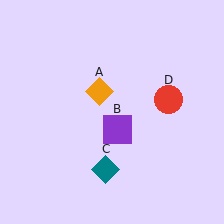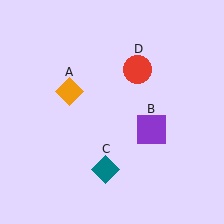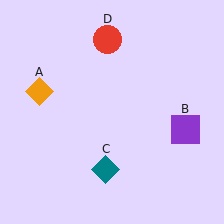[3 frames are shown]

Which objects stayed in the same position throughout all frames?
Teal diamond (object C) remained stationary.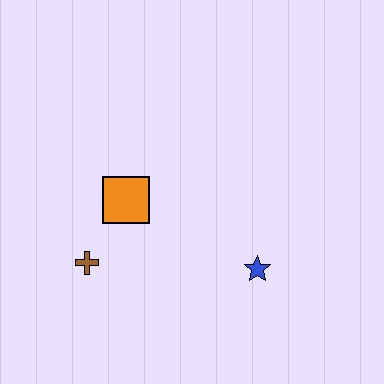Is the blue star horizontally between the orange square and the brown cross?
No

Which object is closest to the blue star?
The orange square is closest to the blue star.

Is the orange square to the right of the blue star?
No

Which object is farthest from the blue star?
The brown cross is farthest from the blue star.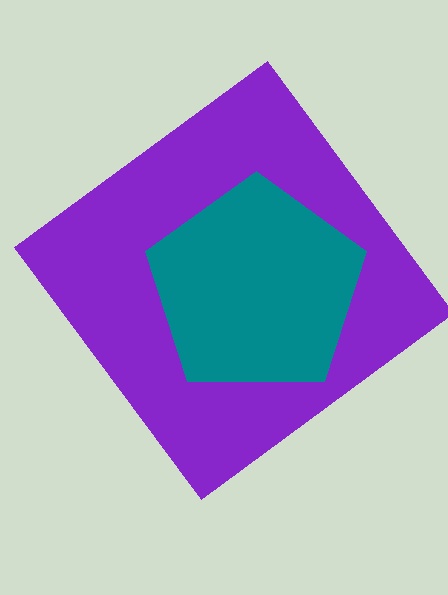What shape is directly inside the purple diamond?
The teal pentagon.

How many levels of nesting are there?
2.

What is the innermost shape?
The teal pentagon.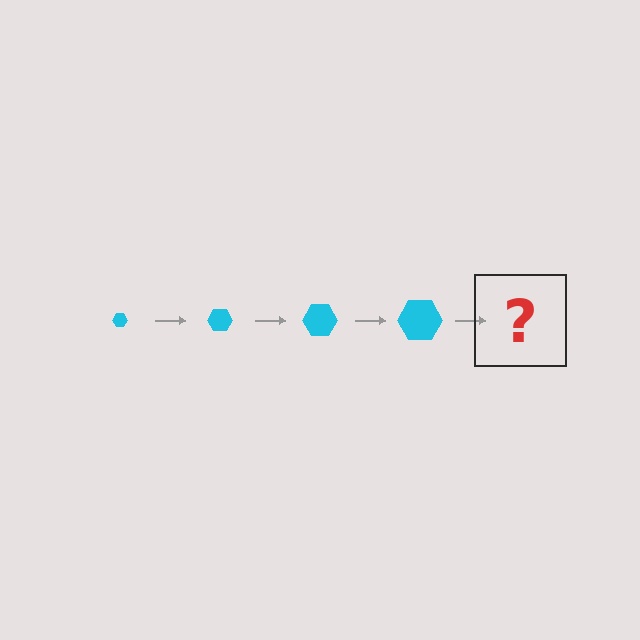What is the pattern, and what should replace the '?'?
The pattern is that the hexagon gets progressively larger each step. The '?' should be a cyan hexagon, larger than the previous one.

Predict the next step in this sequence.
The next step is a cyan hexagon, larger than the previous one.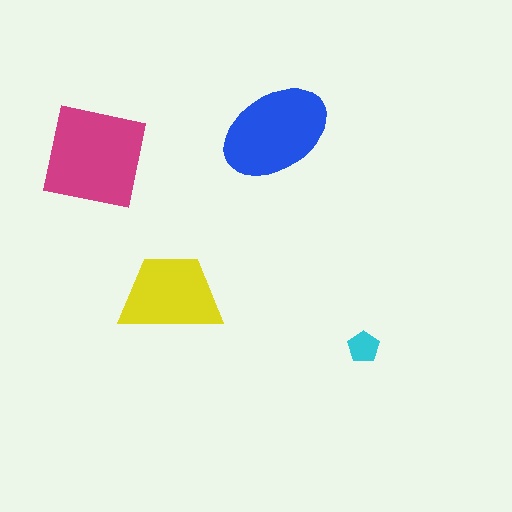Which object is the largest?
The magenta square.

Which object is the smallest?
The cyan pentagon.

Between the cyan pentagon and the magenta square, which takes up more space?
The magenta square.